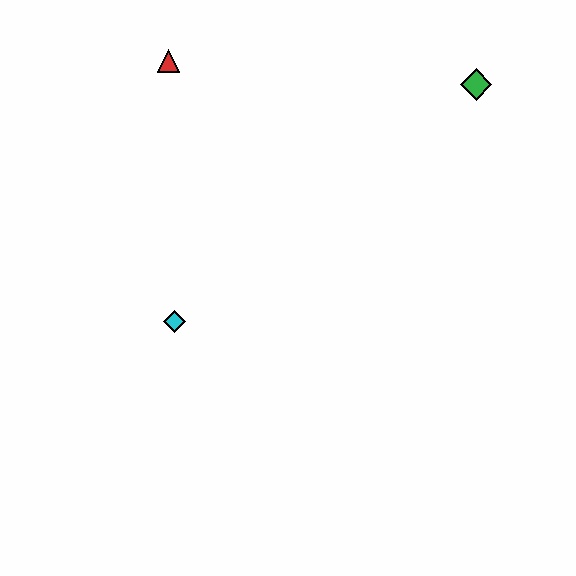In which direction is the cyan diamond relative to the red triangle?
The cyan diamond is below the red triangle.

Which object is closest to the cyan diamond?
The red triangle is closest to the cyan diamond.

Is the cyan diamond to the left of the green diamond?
Yes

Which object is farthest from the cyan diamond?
The green diamond is farthest from the cyan diamond.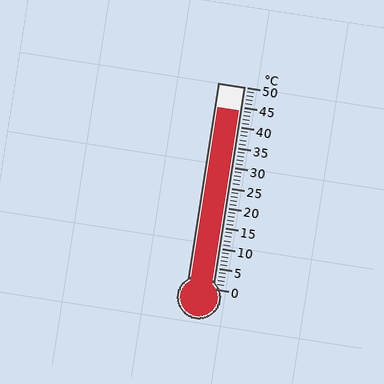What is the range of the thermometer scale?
The thermometer scale ranges from 0°C to 50°C.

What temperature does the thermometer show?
The thermometer shows approximately 44°C.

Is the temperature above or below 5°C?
The temperature is above 5°C.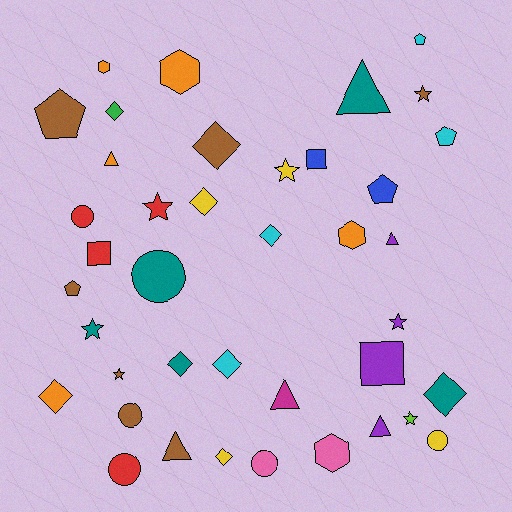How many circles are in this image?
There are 6 circles.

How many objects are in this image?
There are 40 objects.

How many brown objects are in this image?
There are 7 brown objects.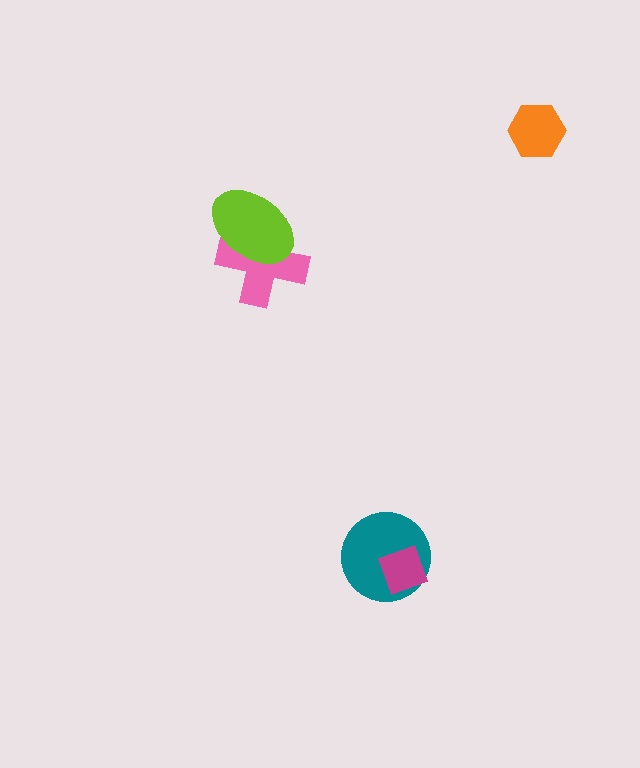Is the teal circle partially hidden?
Yes, it is partially covered by another shape.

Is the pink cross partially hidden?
Yes, it is partially covered by another shape.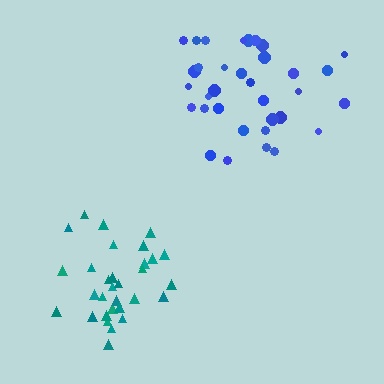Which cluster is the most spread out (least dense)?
Blue.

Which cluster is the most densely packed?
Teal.